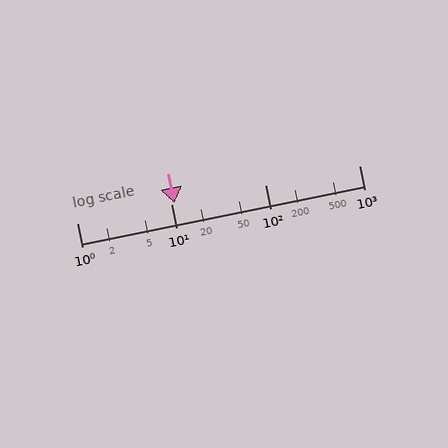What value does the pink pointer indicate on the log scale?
The pointer indicates approximately 11.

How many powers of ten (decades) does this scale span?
The scale spans 3 decades, from 1 to 1000.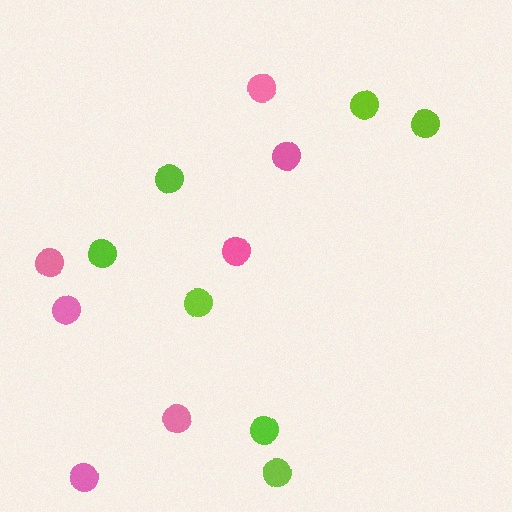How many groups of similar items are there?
There are 2 groups: one group of pink circles (7) and one group of lime circles (7).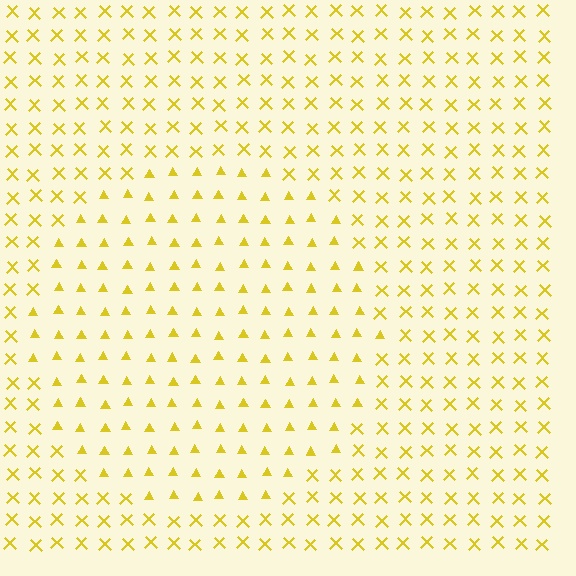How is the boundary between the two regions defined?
The boundary is defined by a change in element shape: triangles inside vs. X marks outside. All elements share the same color and spacing.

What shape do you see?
I see a circle.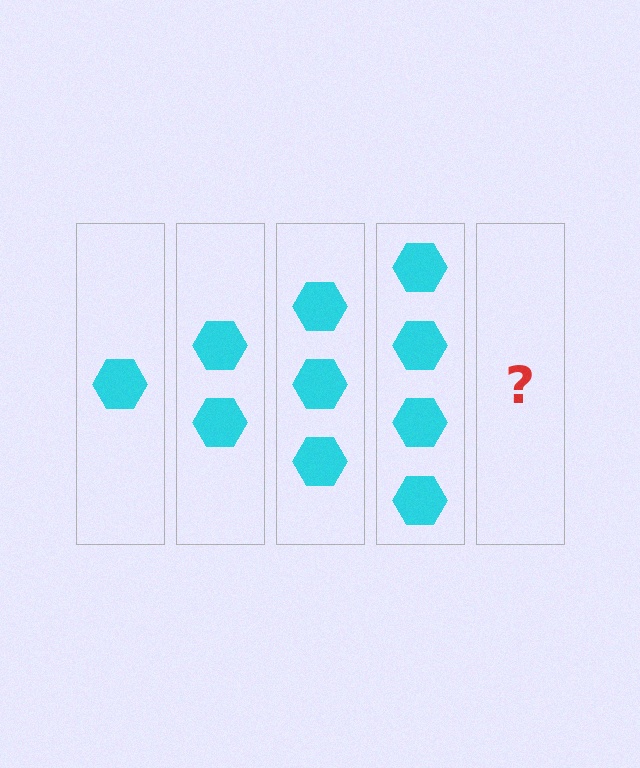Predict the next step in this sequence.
The next step is 5 hexagons.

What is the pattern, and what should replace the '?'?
The pattern is that each step adds one more hexagon. The '?' should be 5 hexagons.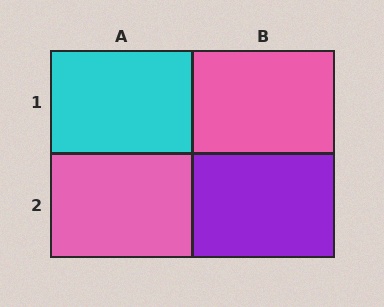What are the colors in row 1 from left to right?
Cyan, pink.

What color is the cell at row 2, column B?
Purple.